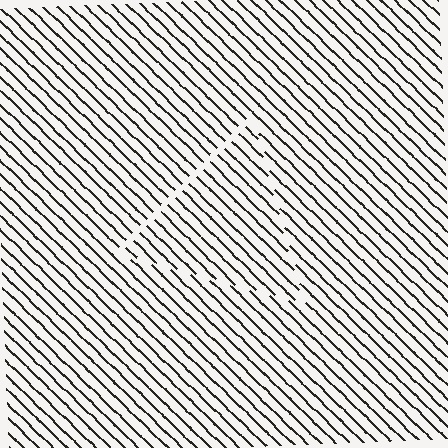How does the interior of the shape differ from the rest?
The interior of the shape contains the same grating, shifted by half a period — the contour is defined by the phase discontinuity where line-ends from the inner and outer gratings abut.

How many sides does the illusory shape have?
3 sides — the line-ends trace a triangle.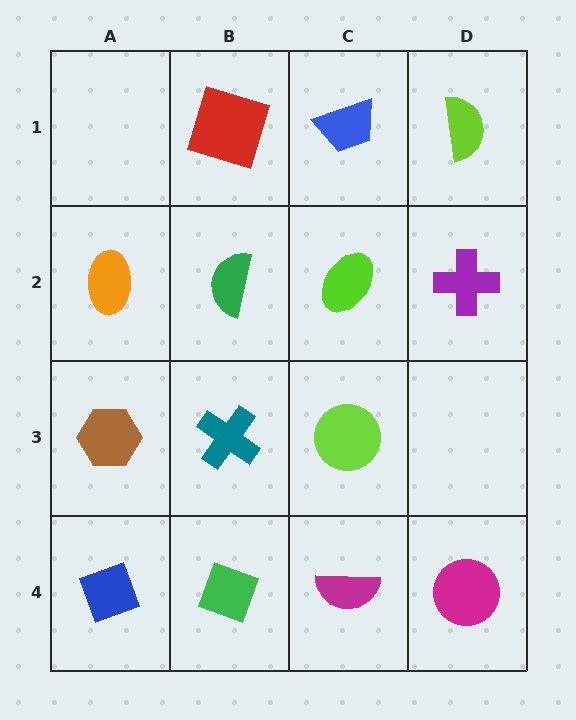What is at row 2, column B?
A green semicircle.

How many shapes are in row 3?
3 shapes.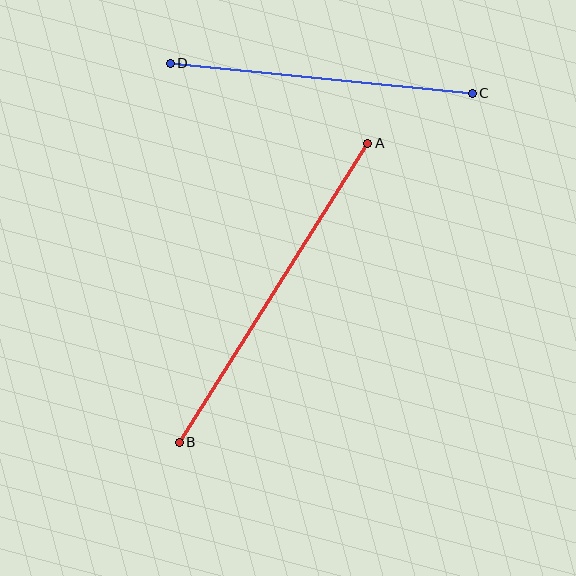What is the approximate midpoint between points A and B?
The midpoint is at approximately (274, 293) pixels.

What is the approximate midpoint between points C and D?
The midpoint is at approximately (321, 78) pixels.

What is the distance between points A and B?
The distance is approximately 353 pixels.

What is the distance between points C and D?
The distance is approximately 304 pixels.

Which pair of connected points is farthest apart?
Points A and B are farthest apart.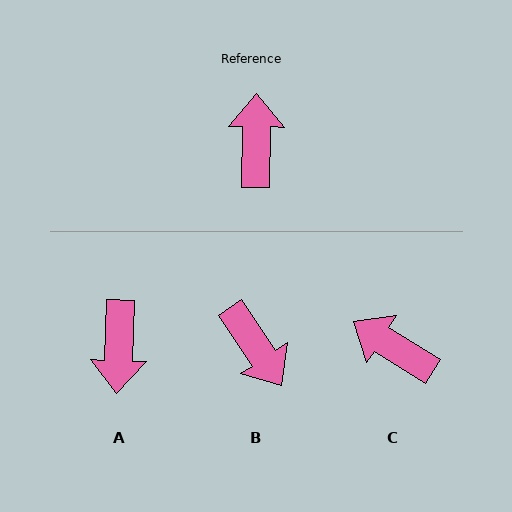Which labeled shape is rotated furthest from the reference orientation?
A, about 178 degrees away.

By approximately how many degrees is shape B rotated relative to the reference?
Approximately 145 degrees clockwise.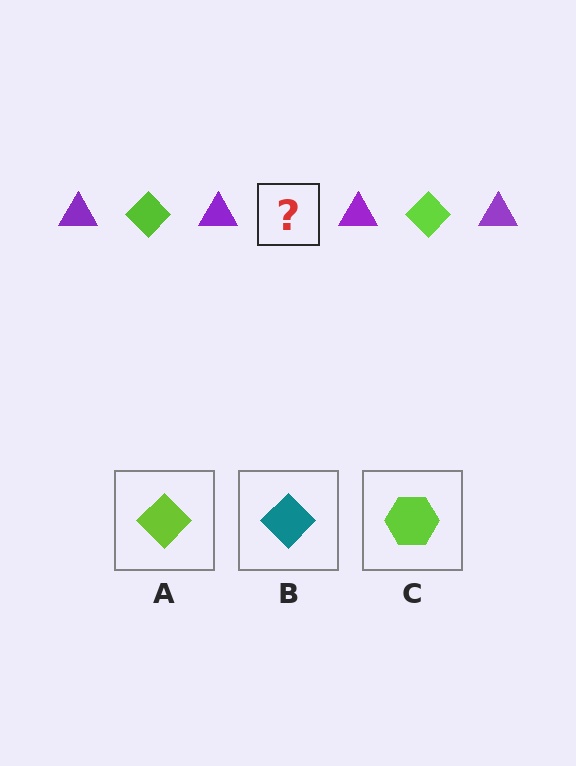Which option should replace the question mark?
Option A.